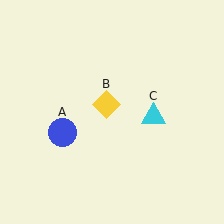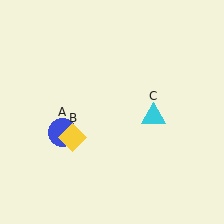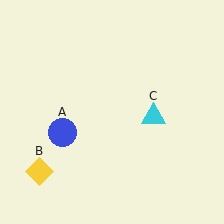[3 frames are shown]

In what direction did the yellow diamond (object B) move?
The yellow diamond (object B) moved down and to the left.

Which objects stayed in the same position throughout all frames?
Blue circle (object A) and cyan triangle (object C) remained stationary.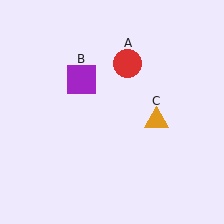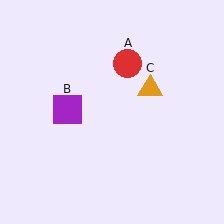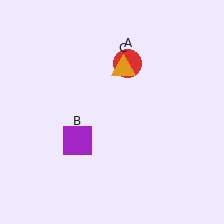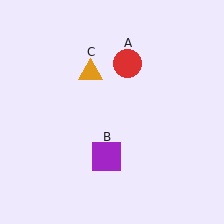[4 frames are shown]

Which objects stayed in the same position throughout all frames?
Red circle (object A) remained stationary.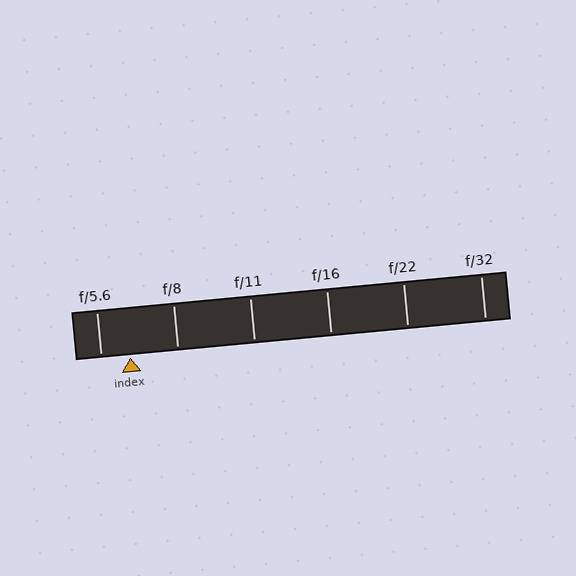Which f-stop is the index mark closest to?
The index mark is closest to f/5.6.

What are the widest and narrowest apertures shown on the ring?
The widest aperture shown is f/5.6 and the narrowest is f/32.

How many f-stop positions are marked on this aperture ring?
There are 6 f-stop positions marked.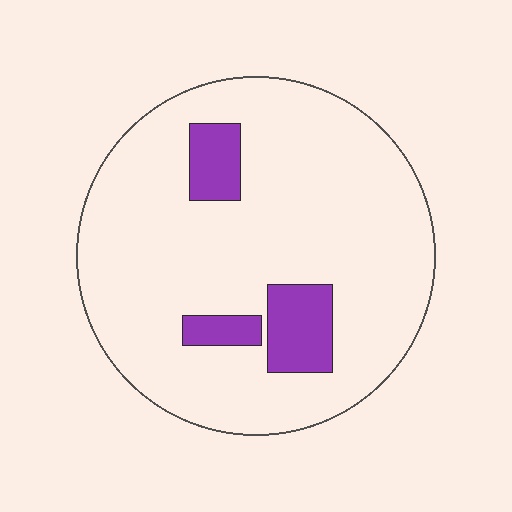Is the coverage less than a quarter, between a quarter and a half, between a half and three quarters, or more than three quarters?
Less than a quarter.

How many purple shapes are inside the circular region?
3.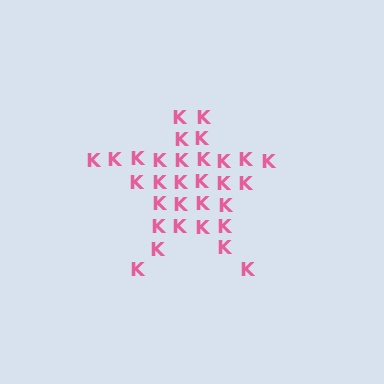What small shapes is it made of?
It is made of small letter K's.